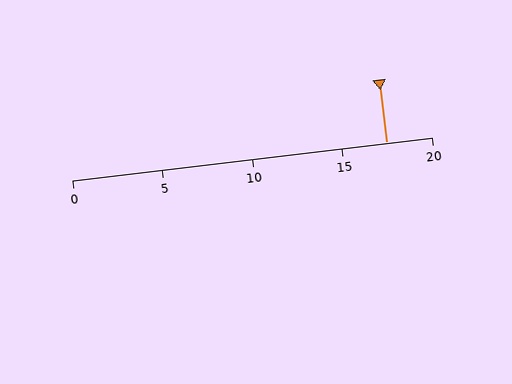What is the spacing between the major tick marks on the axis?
The major ticks are spaced 5 apart.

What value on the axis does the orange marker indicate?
The marker indicates approximately 17.5.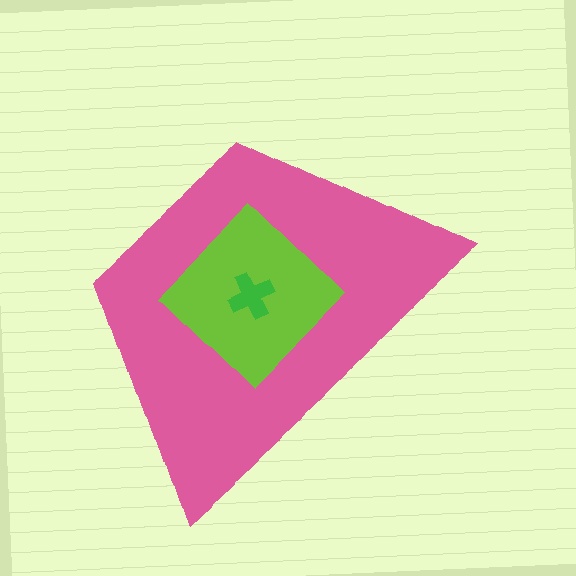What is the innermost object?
The green cross.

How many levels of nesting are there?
3.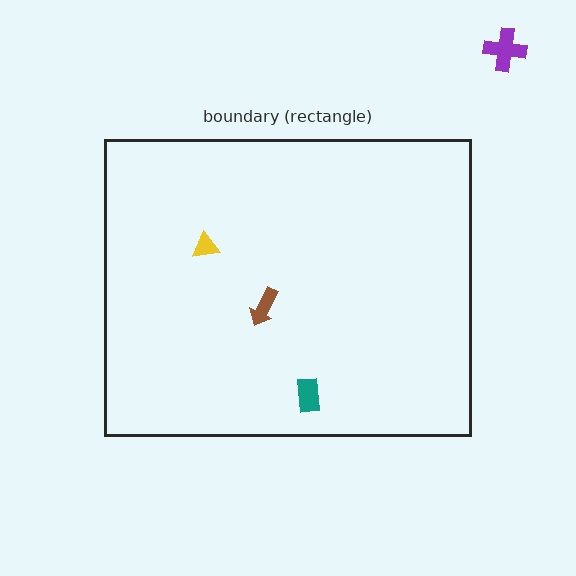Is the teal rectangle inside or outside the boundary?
Inside.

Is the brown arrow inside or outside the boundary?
Inside.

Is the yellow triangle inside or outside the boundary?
Inside.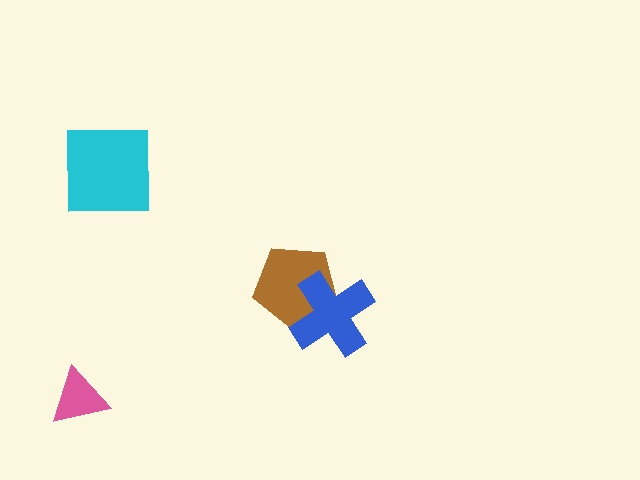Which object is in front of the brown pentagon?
The blue cross is in front of the brown pentagon.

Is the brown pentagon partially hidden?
Yes, it is partially covered by another shape.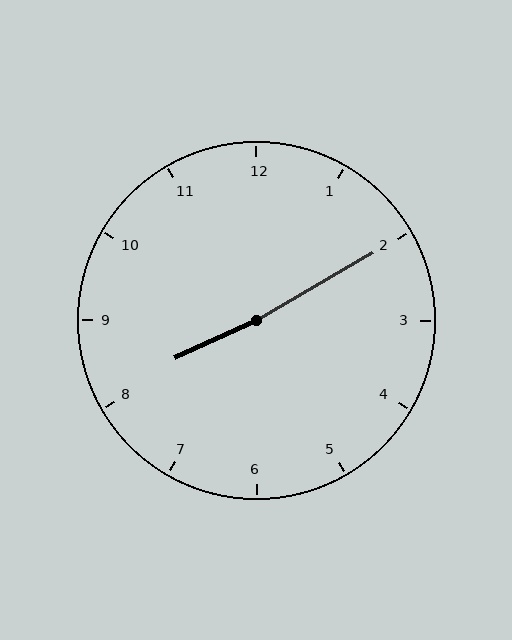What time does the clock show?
8:10.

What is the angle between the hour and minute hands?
Approximately 175 degrees.